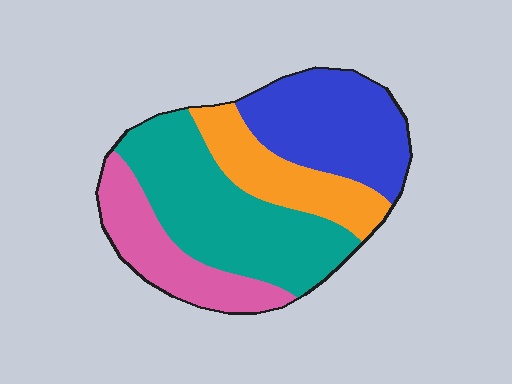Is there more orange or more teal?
Teal.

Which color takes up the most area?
Teal, at roughly 35%.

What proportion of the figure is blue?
Blue takes up between a sixth and a third of the figure.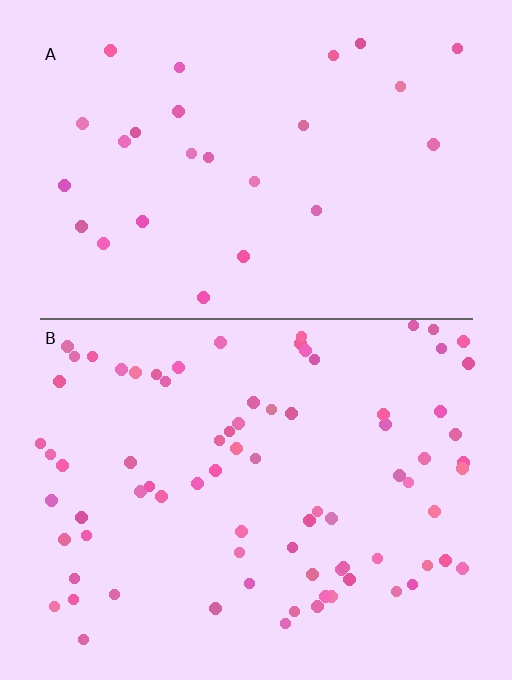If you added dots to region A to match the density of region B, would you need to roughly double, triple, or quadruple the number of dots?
Approximately triple.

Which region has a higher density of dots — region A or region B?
B (the bottom).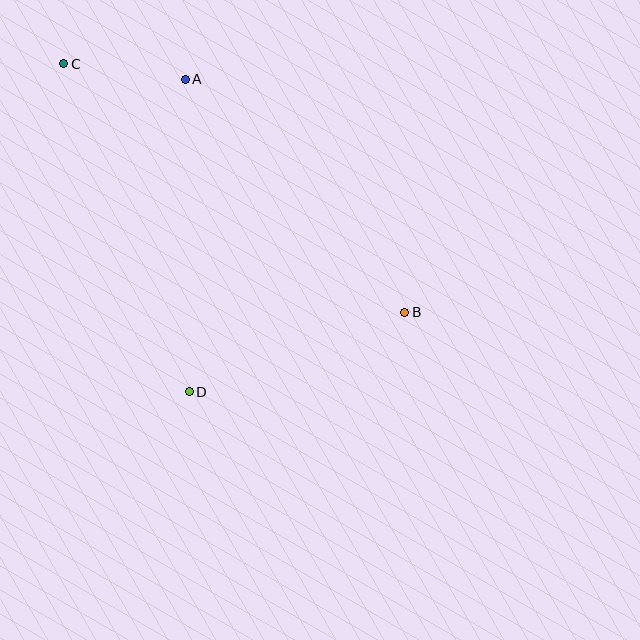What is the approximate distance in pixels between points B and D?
The distance between B and D is approximately 230 pixels.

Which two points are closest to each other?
Points A and C are closest to each other.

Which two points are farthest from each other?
Points B and C are farthest from each other.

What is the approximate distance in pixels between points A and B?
The distance between A and B is approximately 320 pixels.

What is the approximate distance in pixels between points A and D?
The distance between A and D is approximately 313 pixels.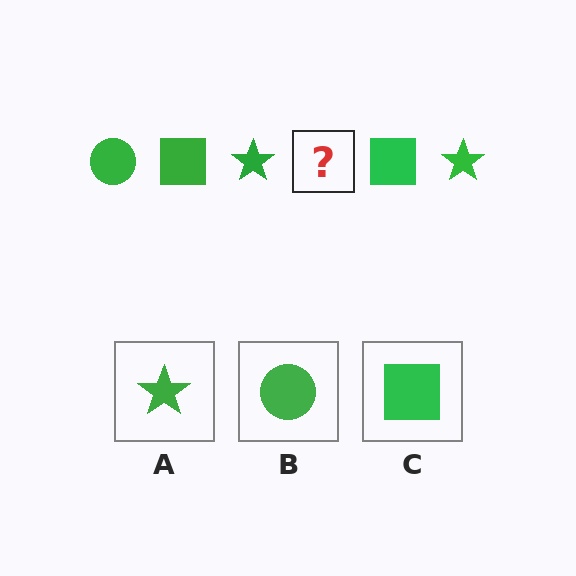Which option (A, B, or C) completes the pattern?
B.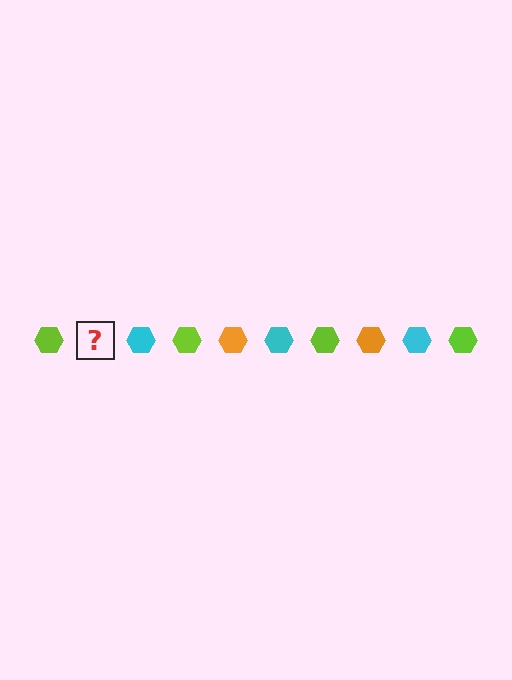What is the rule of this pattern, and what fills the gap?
The rule is that the pattern cycles through lime, orange, cyan hexagons. The gap should be filled with an orange hexagon.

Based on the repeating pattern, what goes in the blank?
The blank should be an orange hexagon.